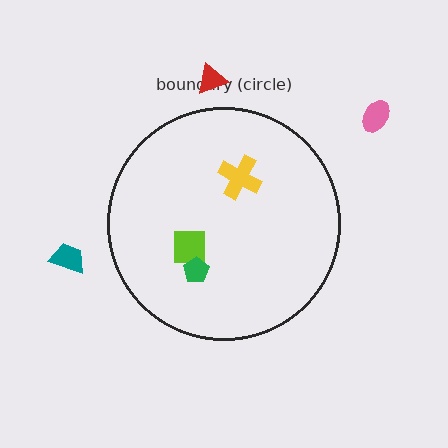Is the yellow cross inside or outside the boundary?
Inside.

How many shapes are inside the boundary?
3 inside, 3 outside.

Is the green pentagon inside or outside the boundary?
Inside.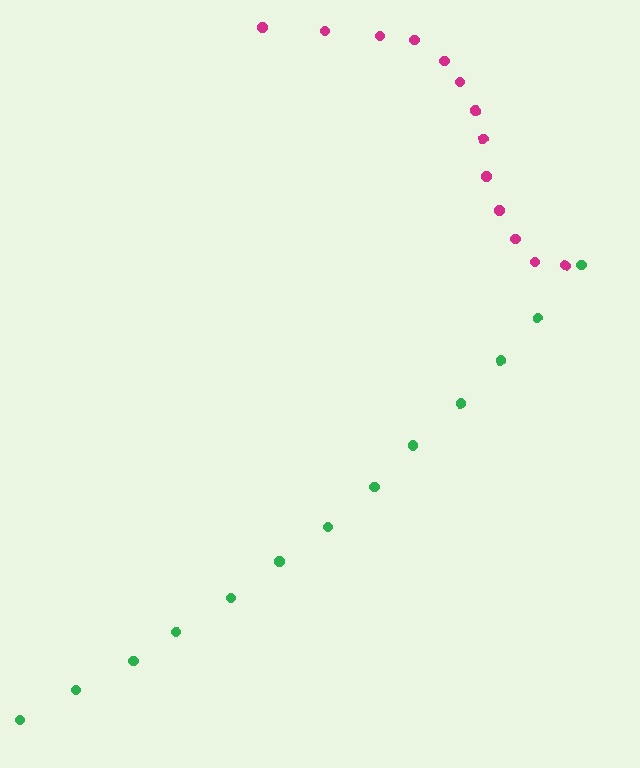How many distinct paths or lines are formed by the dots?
There are 2 distinct paths.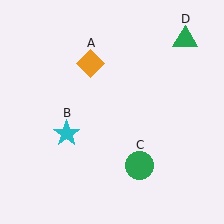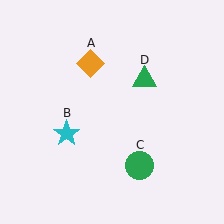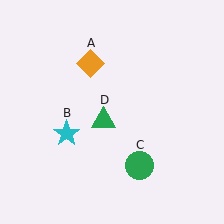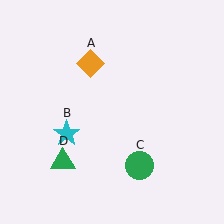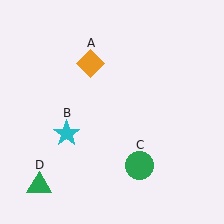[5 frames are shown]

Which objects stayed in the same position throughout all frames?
Orange diamond (object A) and cyan star (object B) and green circle (object C) remained stationary.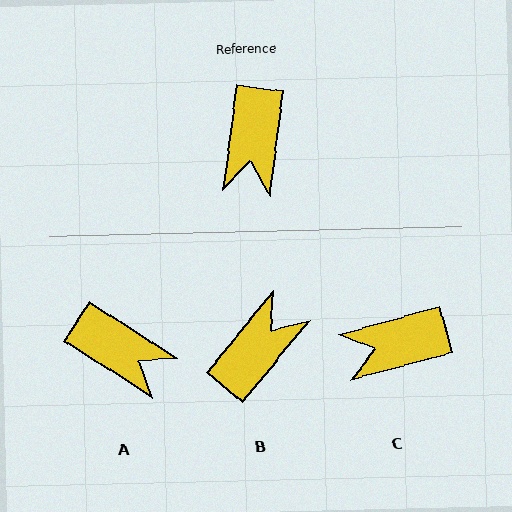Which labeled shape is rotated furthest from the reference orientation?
B, about 148 degrees away.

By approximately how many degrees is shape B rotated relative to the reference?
Approximately 148 degrees counter-clockwise.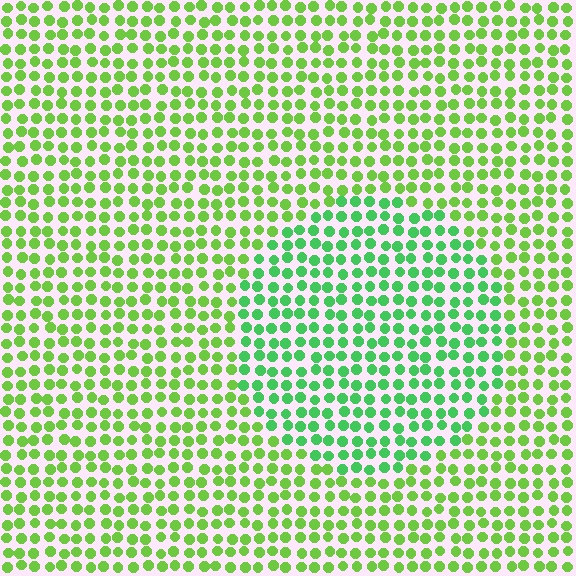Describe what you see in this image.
The image is filled with small lime elements in a uniform arrangement. A circle-shaped region is visible where the elements are tinted to a slightly different hue, forming a subtle color boundary.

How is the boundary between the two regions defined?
The boundary is defined purely by a slight shift in hue (about 31 degrees). Spacing, size, and orientation are identical on both sides.